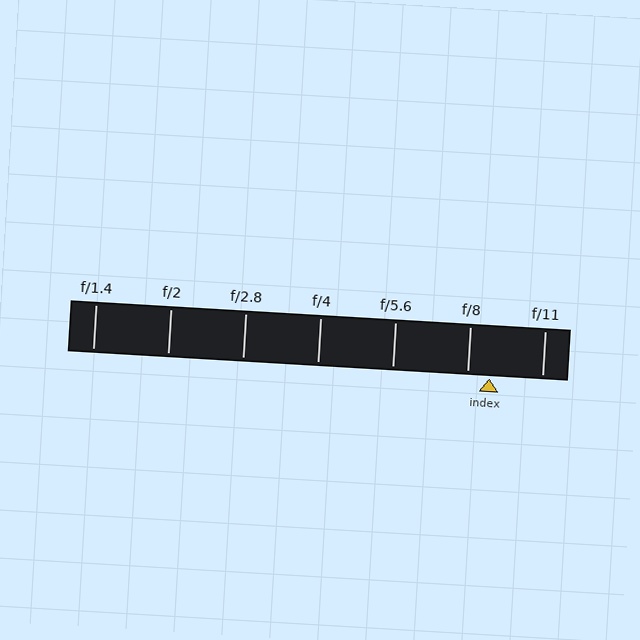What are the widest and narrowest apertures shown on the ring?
The widest aperture shown is f/1.4 and the narrowest is f/11.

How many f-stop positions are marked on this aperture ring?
There are 7 f-stop positions marked.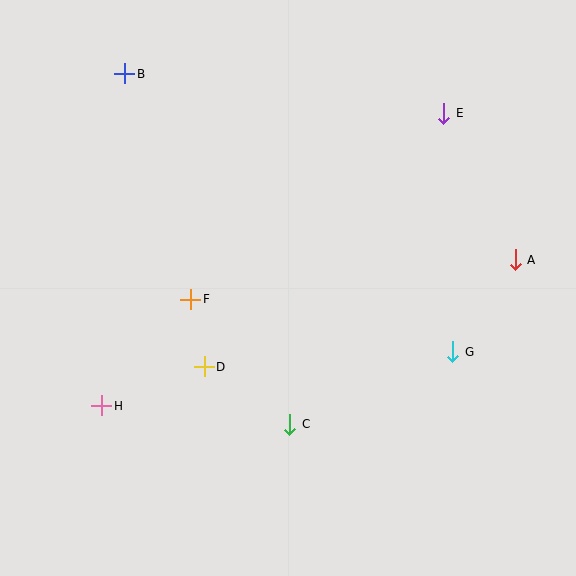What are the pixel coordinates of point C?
Point C is at (290, 424).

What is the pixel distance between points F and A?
The distance between F and A is 327 pixels.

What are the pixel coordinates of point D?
Point D is at (204, 367).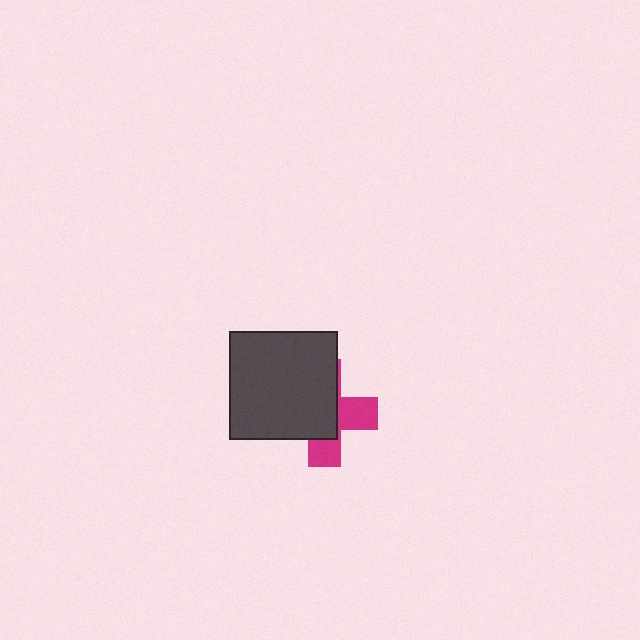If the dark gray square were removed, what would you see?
You would see the complete magenta cross.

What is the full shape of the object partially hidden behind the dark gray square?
The partially hidden object is a magenta cross.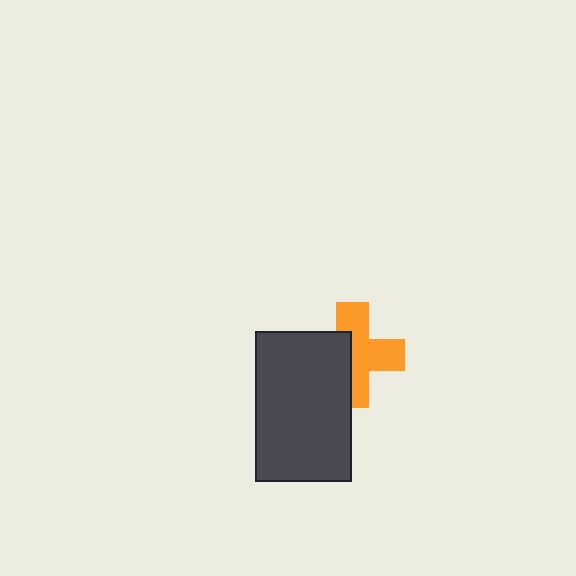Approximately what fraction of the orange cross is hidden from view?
Roughly 40% of the orange cross is hidden behind the dark gray rectangle.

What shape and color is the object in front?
The object in front is a dark gray rectangle.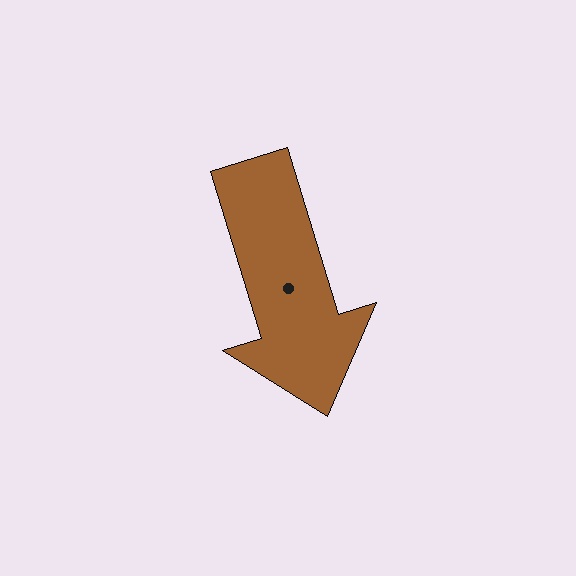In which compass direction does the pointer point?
South.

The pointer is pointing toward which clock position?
Roughly 5 o'clock.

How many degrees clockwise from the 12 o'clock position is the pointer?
Approximately 163 degrees.